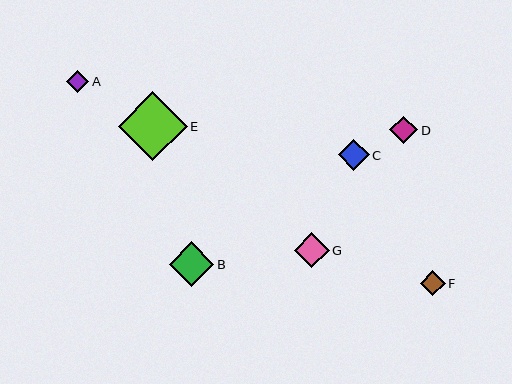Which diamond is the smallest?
Diamond A is the smallest with a size of approximately 22 pixels.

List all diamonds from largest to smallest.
From largest to smallest: E, B, G, C, D, F, A.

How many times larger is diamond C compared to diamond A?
Diamond C is approximately 1.4 times the size of diamond A.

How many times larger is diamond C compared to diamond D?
Diamond C is approximately 1.1 times the size of diamond D.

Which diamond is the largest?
Diamond E is the largest with a size of approximately 69 pixels.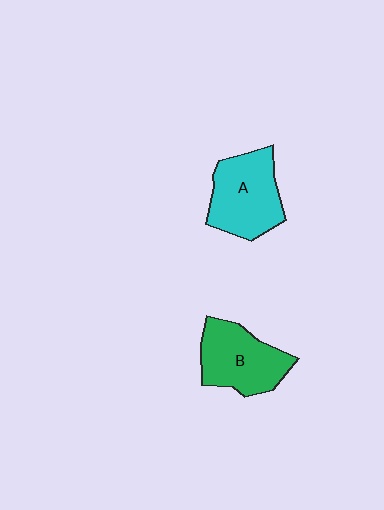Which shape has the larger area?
Shape A (cyan).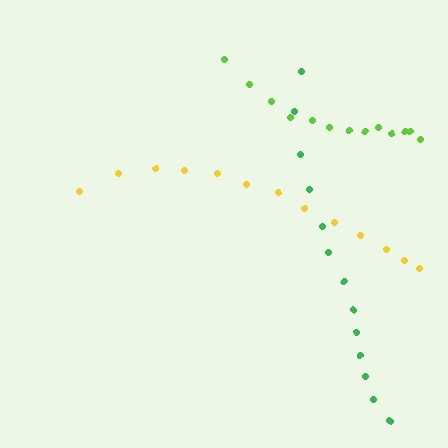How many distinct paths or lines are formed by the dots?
There are 3 distinct paths.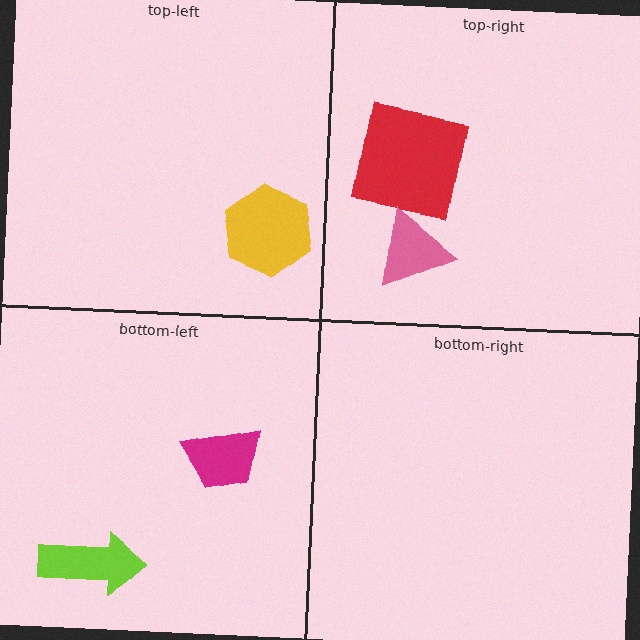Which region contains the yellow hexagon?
The top-left region.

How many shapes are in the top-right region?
2.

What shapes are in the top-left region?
The yellow hexagon.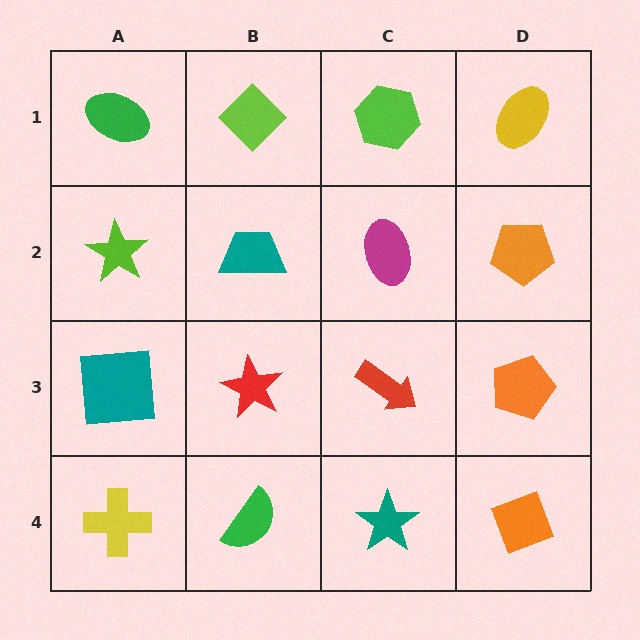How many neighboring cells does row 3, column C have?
4.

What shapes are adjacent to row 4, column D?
An orange pentagon (row 3, column D), a teal star (row 4, column C).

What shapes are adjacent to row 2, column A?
A green ellipse (row 1, column A), a teal square (row 3, column A), a teal trapezoid (row 2, column B).